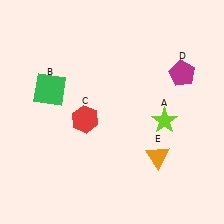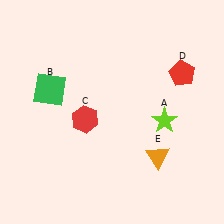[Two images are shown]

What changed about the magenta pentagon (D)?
In Image 1, D is magenta. In Image 2, it changed to red.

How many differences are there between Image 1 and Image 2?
There is 1 difference between the two images.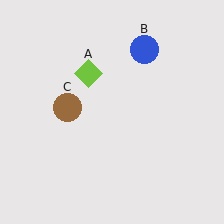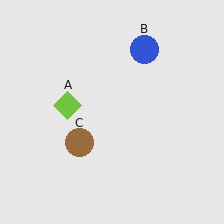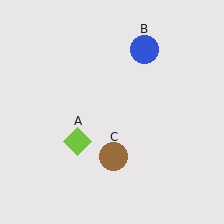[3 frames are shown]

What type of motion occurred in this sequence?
The lime diamond (object A), brown circle (object C) rotated counterclockwise around the center of the scene.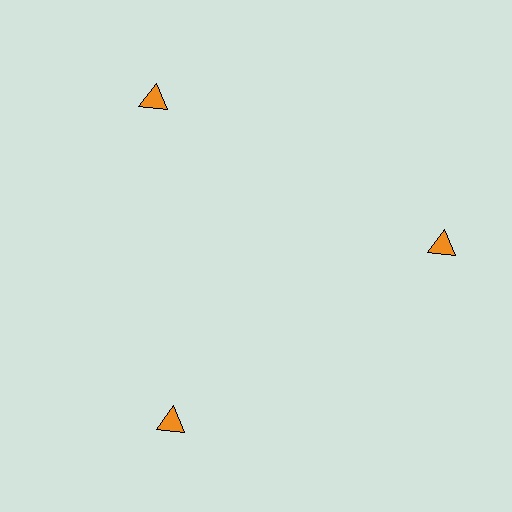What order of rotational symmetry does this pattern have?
This pattern has 3-fold rotational symmetry.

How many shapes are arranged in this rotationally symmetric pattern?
There are 3 shapes, arranged in 3 groups of 1.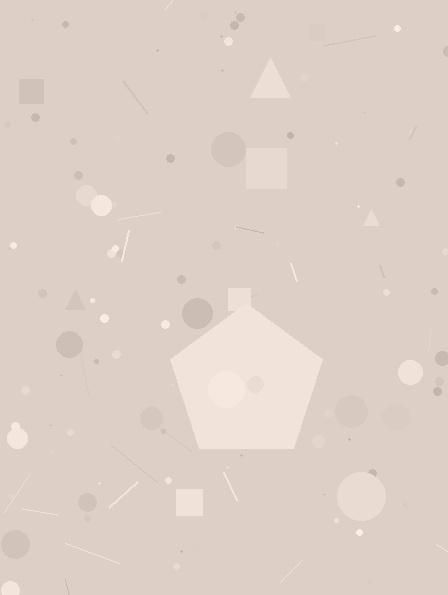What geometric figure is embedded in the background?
A pentagon is embedded in the background.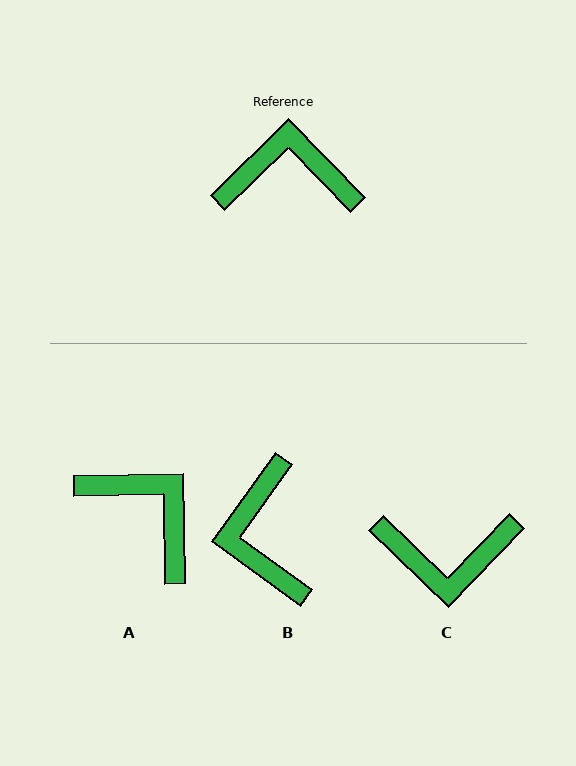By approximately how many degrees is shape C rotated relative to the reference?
Approximately 178 degrees clockwise.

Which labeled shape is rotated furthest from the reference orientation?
C, about 178 degrees away.